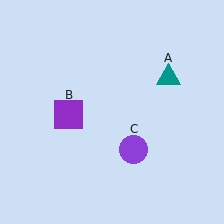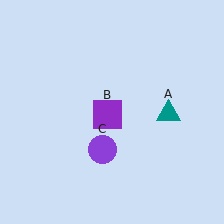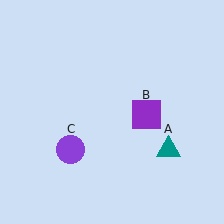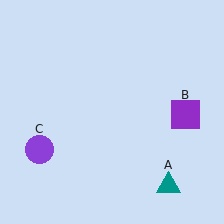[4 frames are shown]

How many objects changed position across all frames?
3 objects changed position: teal triangle (object A), purple square (object B), purple circle (object C).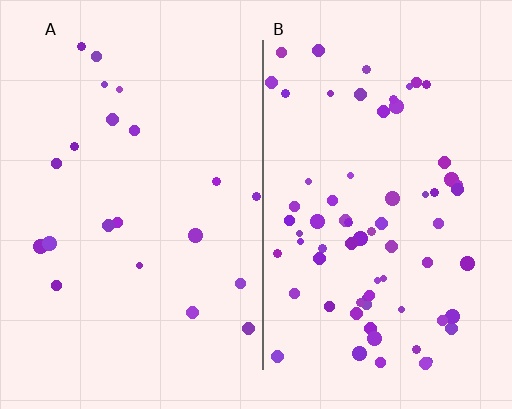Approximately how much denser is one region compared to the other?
Approximately 3.3× — region B over region A.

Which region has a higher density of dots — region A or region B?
B (the right).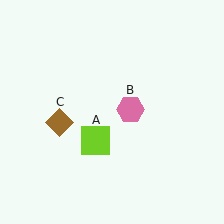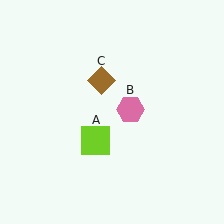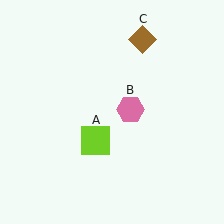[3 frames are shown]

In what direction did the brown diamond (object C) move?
The brown diamond (object C) moved up and to the right.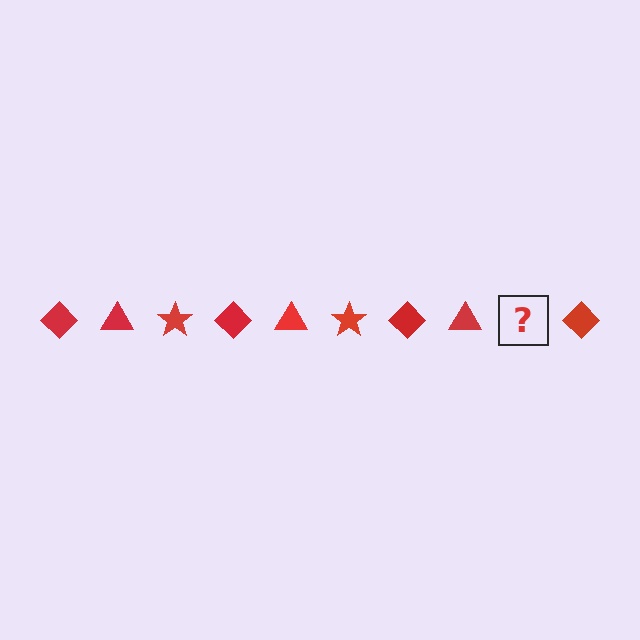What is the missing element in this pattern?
The missing element is a red star.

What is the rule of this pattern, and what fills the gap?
The rule is that the pattern cycles through diamond, triangle, star shapes in red. The gap should be filled with a red star.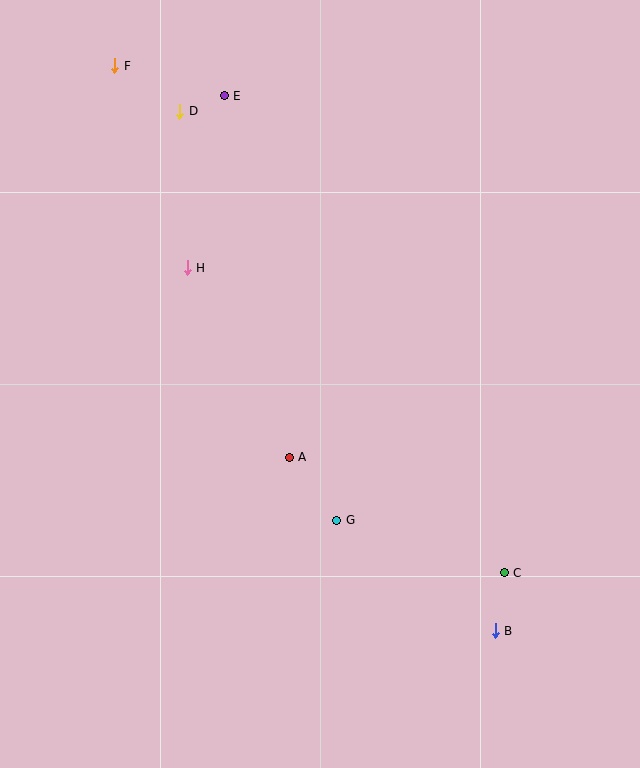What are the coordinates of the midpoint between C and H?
The midpoint between C and H is at (346, 420).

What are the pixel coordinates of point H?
Point H is at (187, 268).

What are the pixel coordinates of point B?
Point B is at (495, 631).